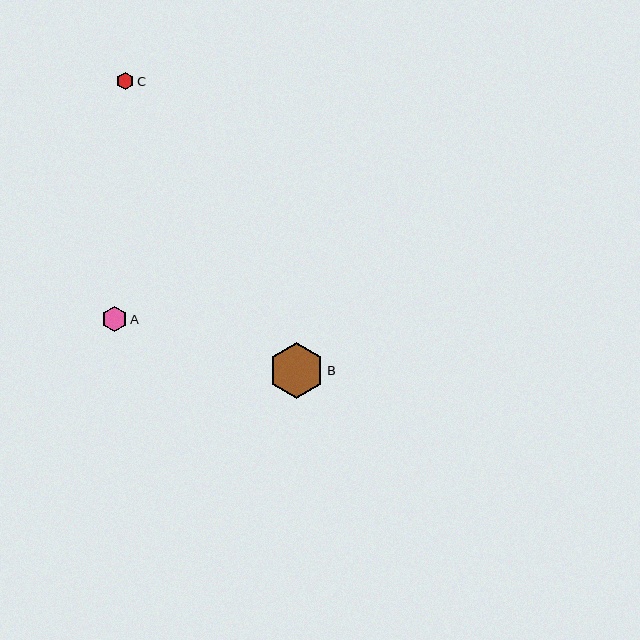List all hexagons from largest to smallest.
From largest to smallest: B, A, C.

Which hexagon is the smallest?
Hexagon C is the smallest with a size of approximately 17 pixels.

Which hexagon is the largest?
Hexagon B is the largest with a size of approximately 55 pixels.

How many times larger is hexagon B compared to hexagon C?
Hexagon B is approximately 3.3 times the size of hexagon C.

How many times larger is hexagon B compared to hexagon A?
Hexagon B is approximately 2.2 times the size of hexagon A.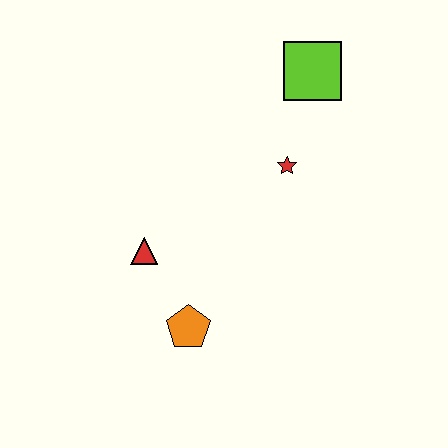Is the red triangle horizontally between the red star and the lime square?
No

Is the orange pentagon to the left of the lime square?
Yes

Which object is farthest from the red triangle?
The lime square is farthest from the red triangle.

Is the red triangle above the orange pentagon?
Yes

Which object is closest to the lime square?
The red star is closest to the lime square.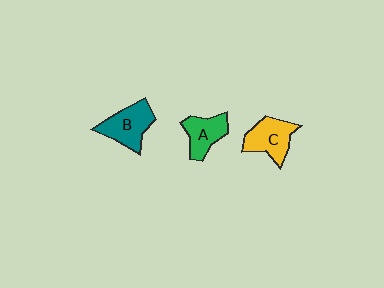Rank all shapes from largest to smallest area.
From largest to smallest: B (teal), C (yellow), A (green).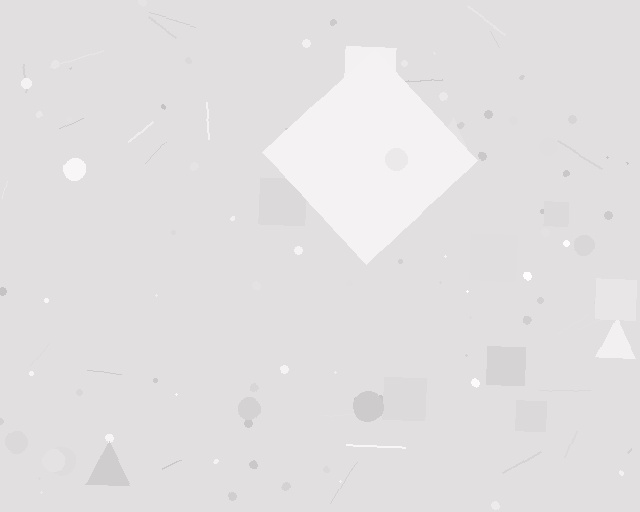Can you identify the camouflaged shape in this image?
The camouflaged shape is a diamond.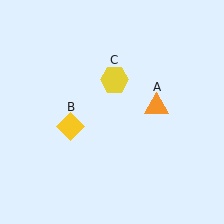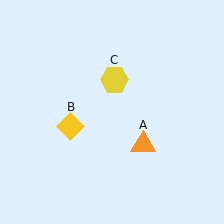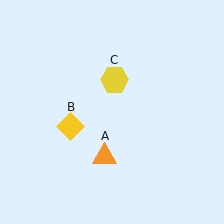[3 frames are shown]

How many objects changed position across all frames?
1 object changed position: orange triangle (object A).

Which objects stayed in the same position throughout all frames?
Yellow diamond (object B) and yellow hexagon (object C) remained stationary.